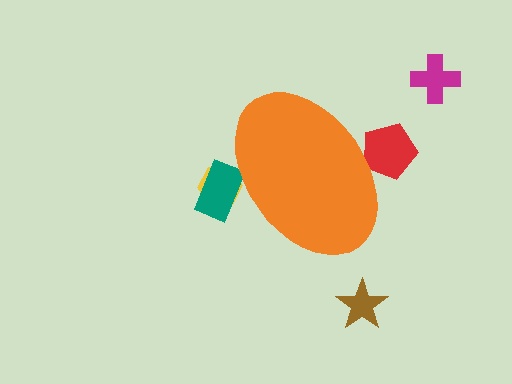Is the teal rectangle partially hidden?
Yes, the teal rectangle is partially hidden behind the orange ellipse.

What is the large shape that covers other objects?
An orange ellipse.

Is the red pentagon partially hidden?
Yes, the red pentagon is partially hidden behind the orange ellipse.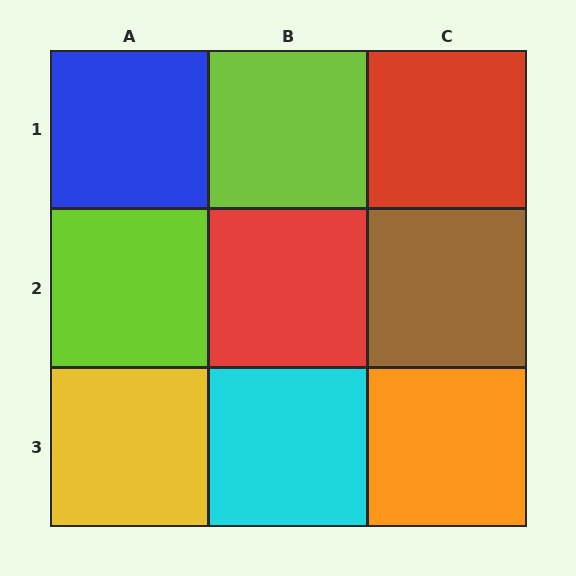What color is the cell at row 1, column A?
Blue.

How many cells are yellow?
1 cell is yellow.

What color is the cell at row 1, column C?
Red.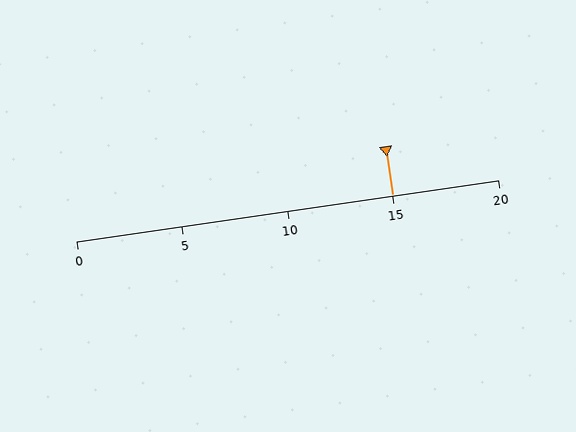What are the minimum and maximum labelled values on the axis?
The axis runs from 0 to 20.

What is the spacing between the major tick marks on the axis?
The major ticks are spaced 5 apart.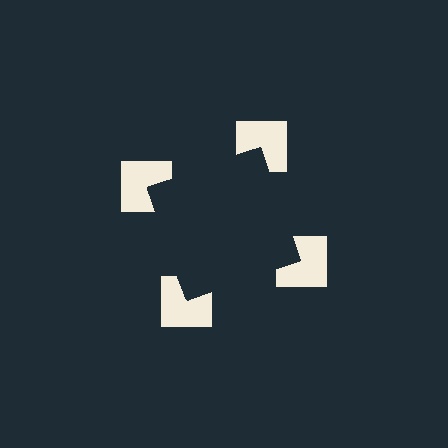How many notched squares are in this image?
There are 4 — one at each vertex of the illusory square.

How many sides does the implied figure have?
4 sides.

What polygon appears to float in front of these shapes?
An illusory square — its edges are inferred from the aligned wedge cuts in the notched squares, not physically drawn.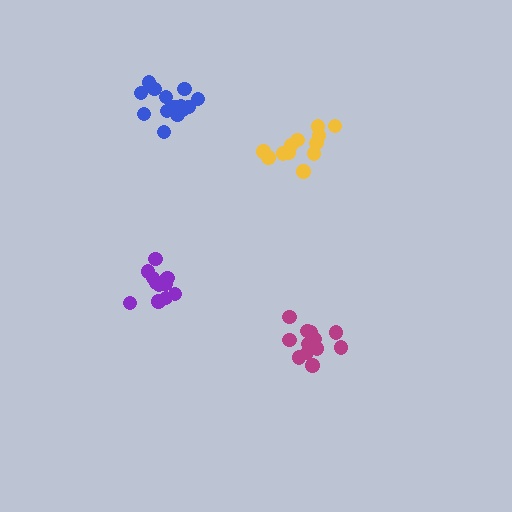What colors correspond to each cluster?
The clusters are colored: magenta, yellow, purple, blue.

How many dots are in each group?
Group 1: 15 dots, Group 2: 12 dots, Group 3: 12 dots, Group 4: 14 dots (53 total).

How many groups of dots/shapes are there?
There are 4 groups.